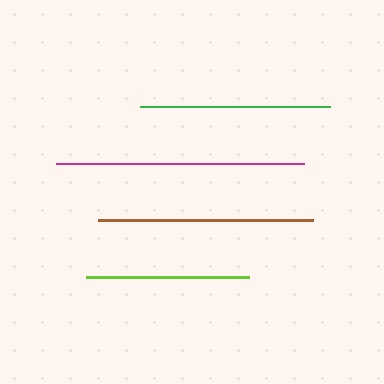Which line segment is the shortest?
The lime line is the shortest at approximately 163 pixels.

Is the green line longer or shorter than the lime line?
The green line is longer than the lime line.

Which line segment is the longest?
The magenta line is the longest at approximately 248 pixels.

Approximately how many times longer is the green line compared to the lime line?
The green line is approximately 1.2 times the length of the lime line.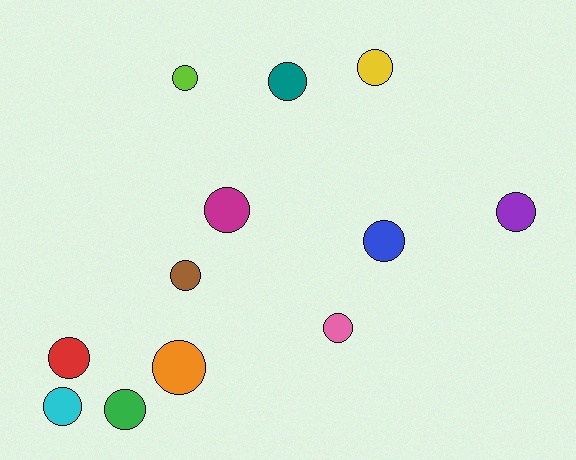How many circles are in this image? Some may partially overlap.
There are 12 circles.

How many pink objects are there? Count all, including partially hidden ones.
There is 1 pink object.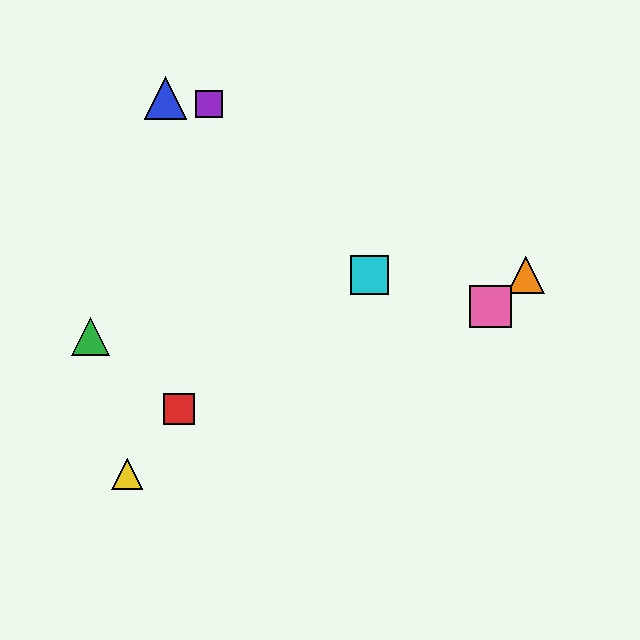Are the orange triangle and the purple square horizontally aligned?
No, the orange triangle is at y≈275 and the purple square is at y≈104.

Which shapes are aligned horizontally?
The orange triangle, the cyan square are aligned horizontally.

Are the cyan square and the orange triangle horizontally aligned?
Yes, both are at y≈275.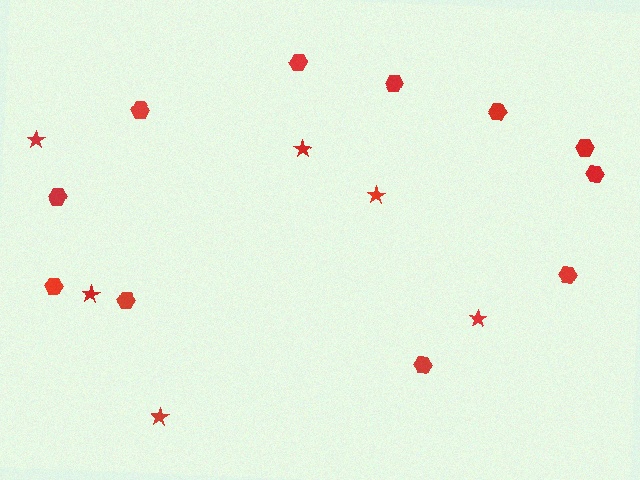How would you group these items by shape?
There are 2 groups: one group of hexagons (11) and one group of stars (6).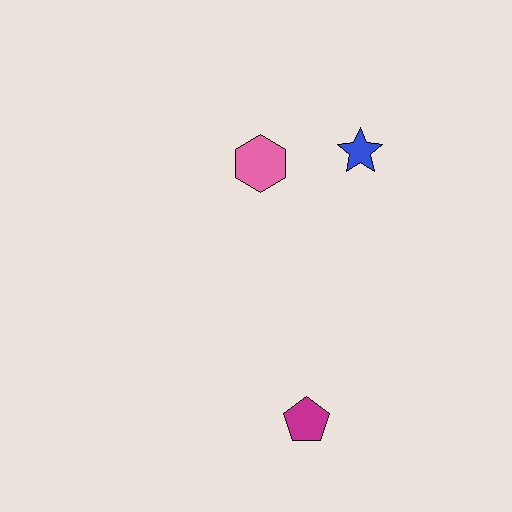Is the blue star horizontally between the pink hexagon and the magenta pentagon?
No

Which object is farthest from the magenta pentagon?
The blue star is farthest from the magenta pentagon.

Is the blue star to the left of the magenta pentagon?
No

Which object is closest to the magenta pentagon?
The pink hexagon is closest to the magenta pentagon.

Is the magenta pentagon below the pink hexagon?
Yes